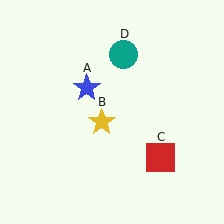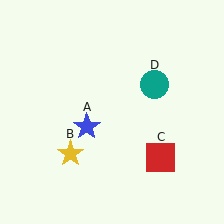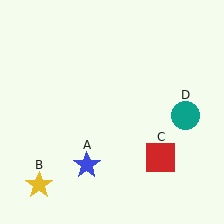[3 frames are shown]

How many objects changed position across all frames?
3 objects changed position: blue star (object A), yellow star (object B), teal circle (object D).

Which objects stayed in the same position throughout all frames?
Red square (object C) remained stationary.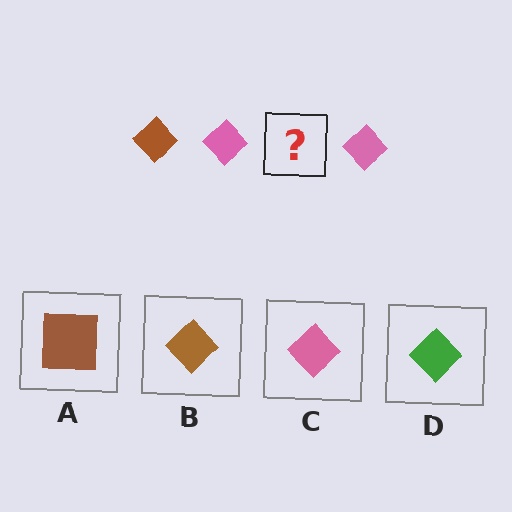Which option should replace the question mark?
Option B.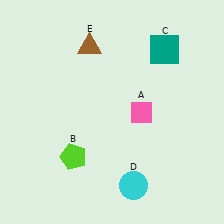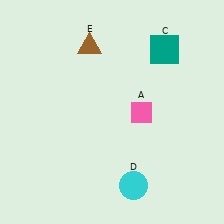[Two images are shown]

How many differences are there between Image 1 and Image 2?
There is 1 difference between the two images.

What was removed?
The lime pentagon (B) was removed in Image 2.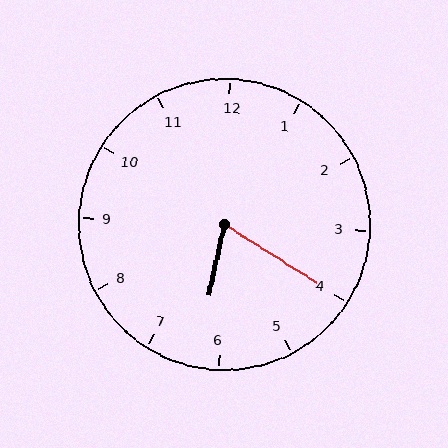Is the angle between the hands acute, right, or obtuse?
It is acute.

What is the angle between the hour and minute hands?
Approximately 70 degrees.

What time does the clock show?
6:20.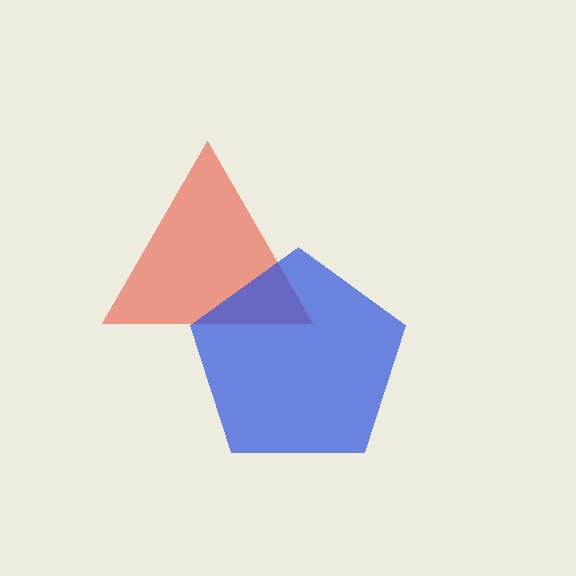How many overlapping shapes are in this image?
There are 2 overlapping shapes in the image.